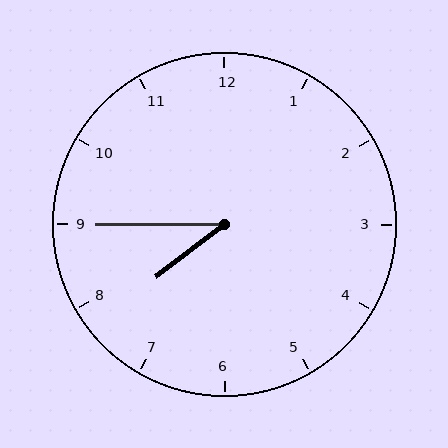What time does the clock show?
7:45.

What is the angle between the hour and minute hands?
Approximately 38 degrees.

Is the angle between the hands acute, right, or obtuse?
It is acute.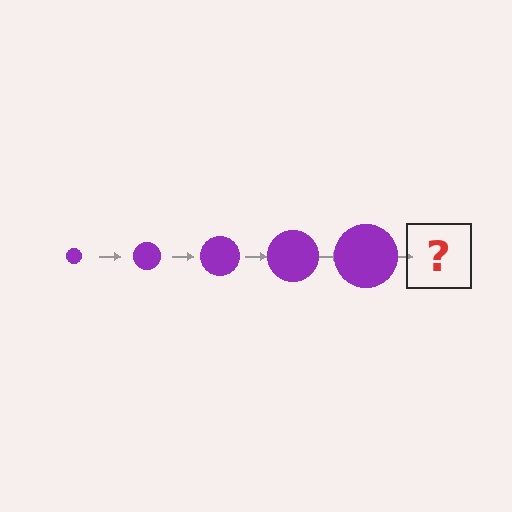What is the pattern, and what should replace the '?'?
The pattern is that the circle gets progressively larger each step. The '?' should be a purple circle, larger than the previous one.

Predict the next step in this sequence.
The next step is a purple circle, larger than the previous one.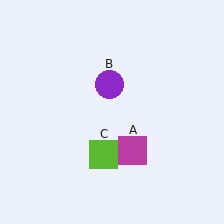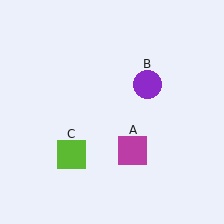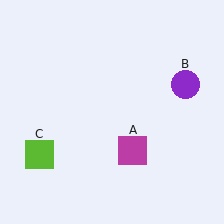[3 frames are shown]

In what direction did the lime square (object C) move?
The lime square (object C) moved left.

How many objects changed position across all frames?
2 objects changed position: purple circle (object B), lime square (object C).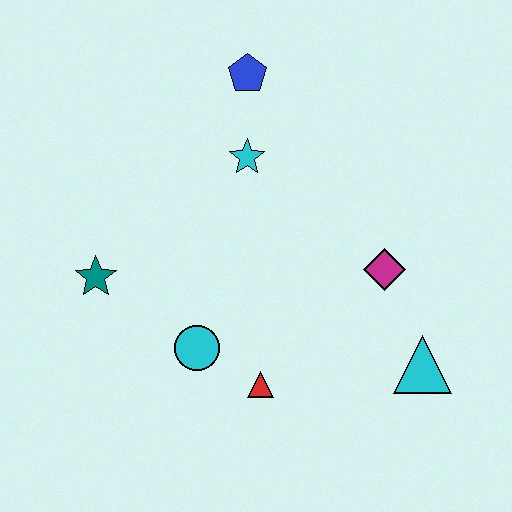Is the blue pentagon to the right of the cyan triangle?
No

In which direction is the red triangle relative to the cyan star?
The red triangle is below the cyan star.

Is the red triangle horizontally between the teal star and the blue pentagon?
No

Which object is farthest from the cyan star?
The cyan triangle is farthest from the cyan star.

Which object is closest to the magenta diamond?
The cyan triangle is closest to the magenta diamond.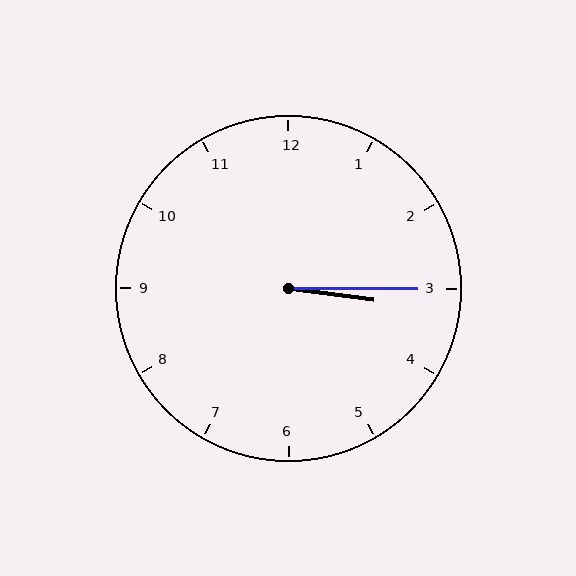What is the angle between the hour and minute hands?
Approximately 8 degrees.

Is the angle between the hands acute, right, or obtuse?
It is acute.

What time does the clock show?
3:15.